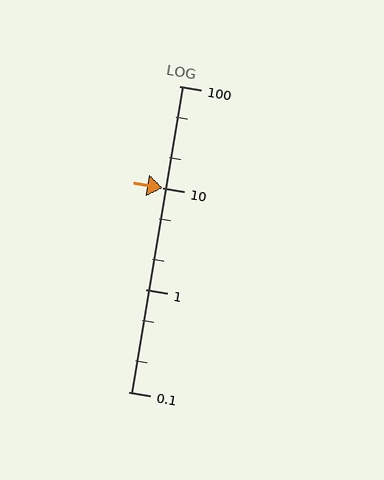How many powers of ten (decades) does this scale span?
The scale spans 3 decades, from 0.1 to 100.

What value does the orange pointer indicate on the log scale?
The pointer indicates approximately 10.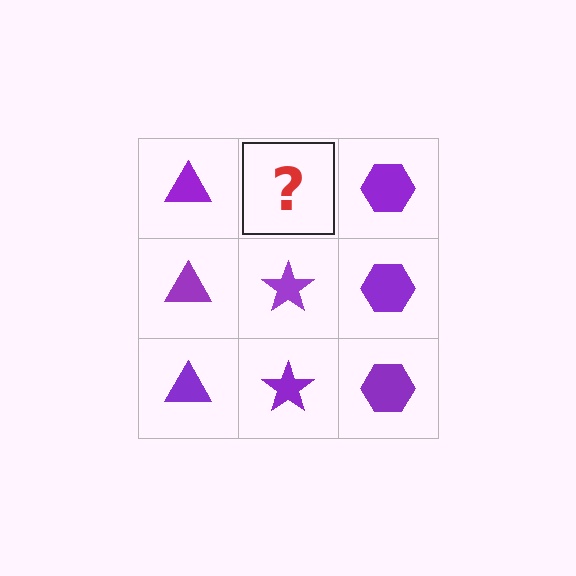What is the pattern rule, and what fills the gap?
The rule is that each column has a consistent shape. The gap should be filled with a purple star.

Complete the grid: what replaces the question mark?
The question mark should be replaced with a purple star.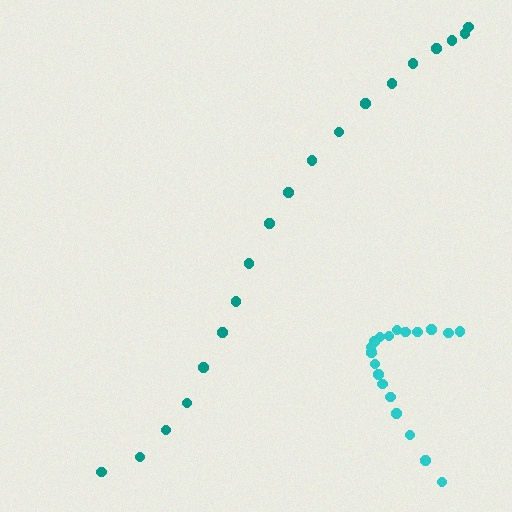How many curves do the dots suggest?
There are 2 distinct paths.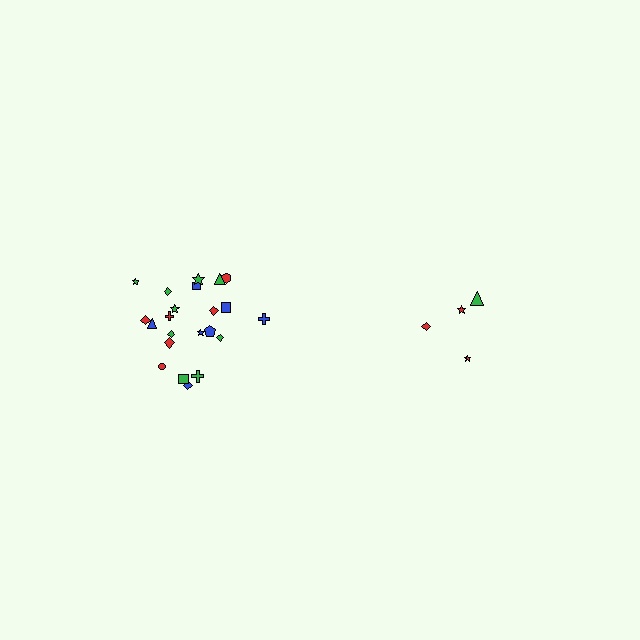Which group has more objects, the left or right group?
The left group.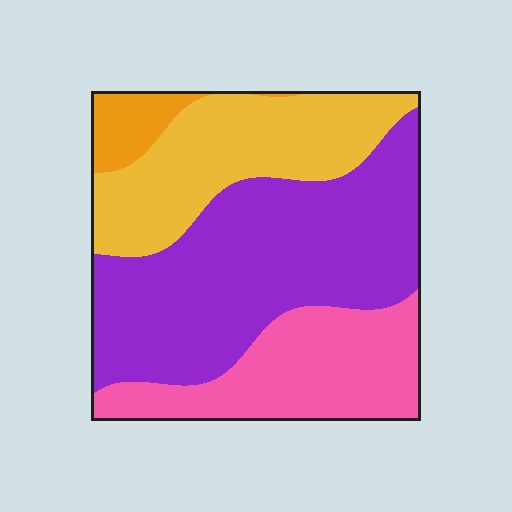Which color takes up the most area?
Purple, at roughly 45%.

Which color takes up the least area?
Orange, at roughly 5%.